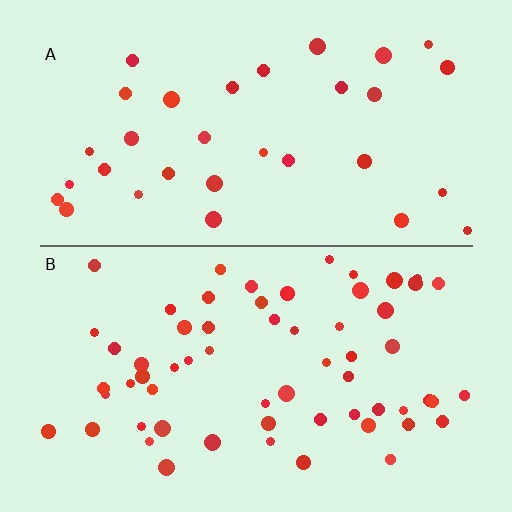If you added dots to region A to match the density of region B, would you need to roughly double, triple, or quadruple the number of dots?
Approximately double.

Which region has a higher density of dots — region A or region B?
B (the bottom).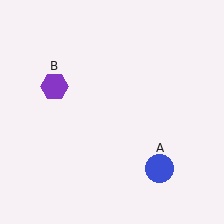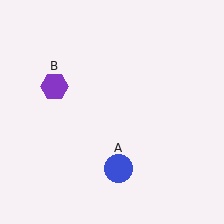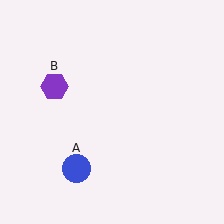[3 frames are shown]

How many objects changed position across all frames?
1 object changed position: blue circle (object A).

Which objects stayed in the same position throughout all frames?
Purple hexagon (object B) remained stationary.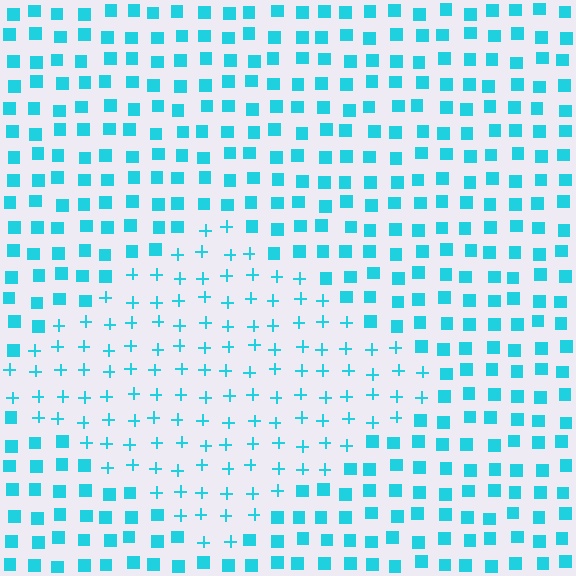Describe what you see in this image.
The image is filled with small cyan elements arranged in a uniform grid. A diamond-shaped region contains plus signs, while the surrounding area contains squares. The boundary is defined purely by the change in element shape.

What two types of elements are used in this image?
The image uses plus signs inside the diamond region and squares outside it.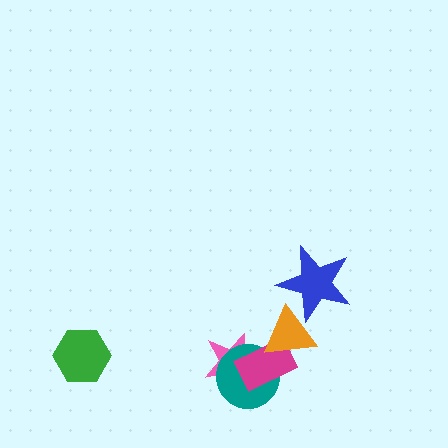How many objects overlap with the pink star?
2 objects overlap with the pink star.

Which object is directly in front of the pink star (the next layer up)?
The teal circle is directly in front of the pink star.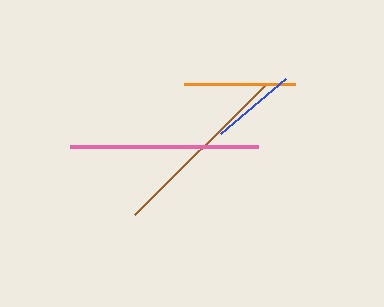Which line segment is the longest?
The pink line is the longest at approximately 188 pixels.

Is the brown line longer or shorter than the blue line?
The brown line is longer than the blue line.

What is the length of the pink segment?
The pink segment is approximately 188 pixels long.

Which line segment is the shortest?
The blue line is the shortest at approximately 85 pixels.